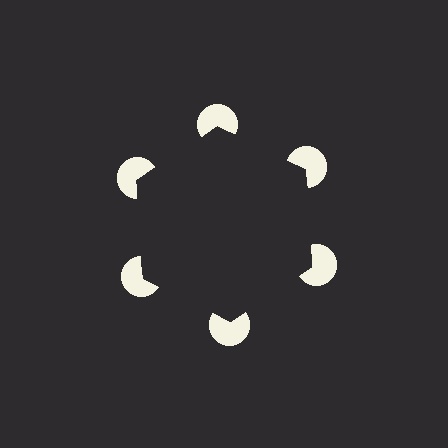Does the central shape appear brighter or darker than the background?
It typically appears slightly darker than the background, even though no actual brightness change is drawn.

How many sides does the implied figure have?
6 sides.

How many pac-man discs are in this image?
There are 6 — one at each vertex of the illusory hexagon.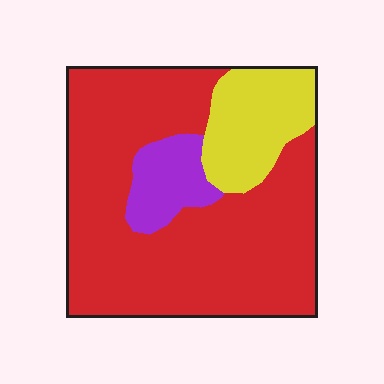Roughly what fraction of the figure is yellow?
Yellow takes up about one sixth (1/6) of the figure.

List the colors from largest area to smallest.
From largest to smallest: red, yellow, purple.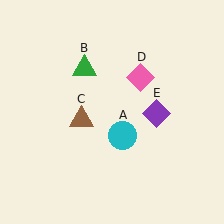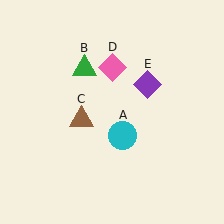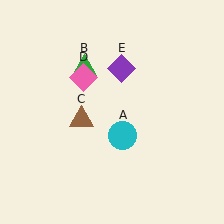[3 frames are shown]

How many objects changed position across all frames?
2 objects changed position: pink diamond (object D), purple diamond (object E).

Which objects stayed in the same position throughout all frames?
Cyan circle (object A) and green triangle (object B) and brown triangle (object C) remained stationary.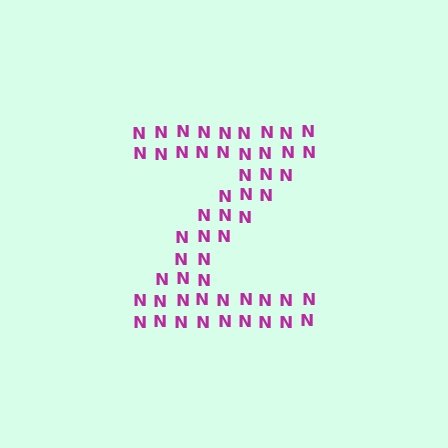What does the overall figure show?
The overall figure shows the letter Z.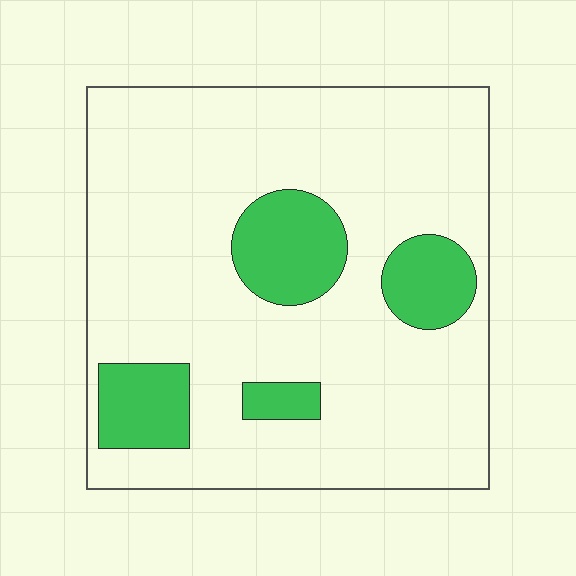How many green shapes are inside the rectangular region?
4.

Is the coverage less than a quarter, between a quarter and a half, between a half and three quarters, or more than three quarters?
Less than a quarter.